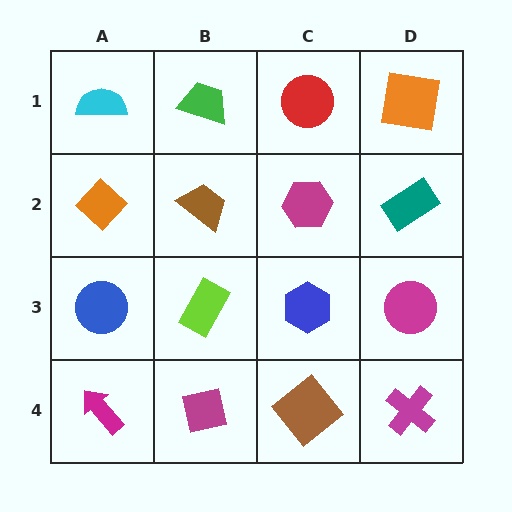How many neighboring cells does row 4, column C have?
3.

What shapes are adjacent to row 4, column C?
A blue hexagon (row 3, column C), a magenta square (row 4, column B), a magenta cross (row 4, column D).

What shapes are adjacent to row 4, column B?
A lime rectangle (row 3, column B), a magenta arrow (row 4, column A), a brown diamond (row 4, column C).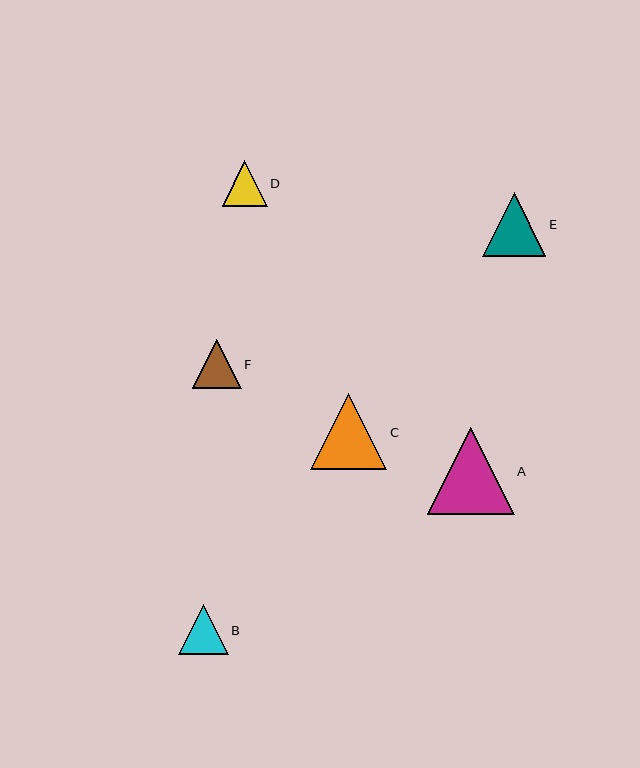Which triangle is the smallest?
Triangle D is the smallest with a size of approximately 45 pixels.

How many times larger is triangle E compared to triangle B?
Triangle E is approximately 1.3 times the size of triangle B.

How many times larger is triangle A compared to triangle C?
Triangle A is approximately 1.1 times the size of triangle C.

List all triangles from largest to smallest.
From largest to smallest: A, C, E, B, F, D.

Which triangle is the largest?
Triangle A is the largest with a size of approximately 87 pixels.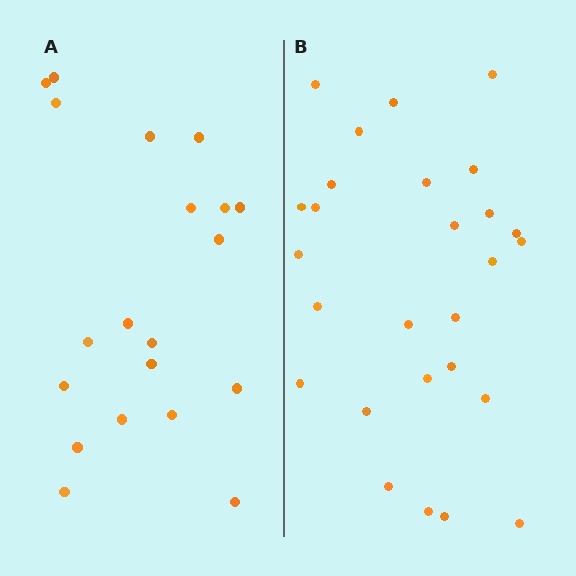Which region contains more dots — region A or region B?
Region B (the right region) has more dots.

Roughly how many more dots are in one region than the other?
Region B has roughly 8 or so more dots than region A.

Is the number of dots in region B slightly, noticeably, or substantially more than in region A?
Region B has noticeably more, but not dramatically so. The ratio is roughly 1.4 to 1.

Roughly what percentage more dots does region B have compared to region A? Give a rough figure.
About 35% more.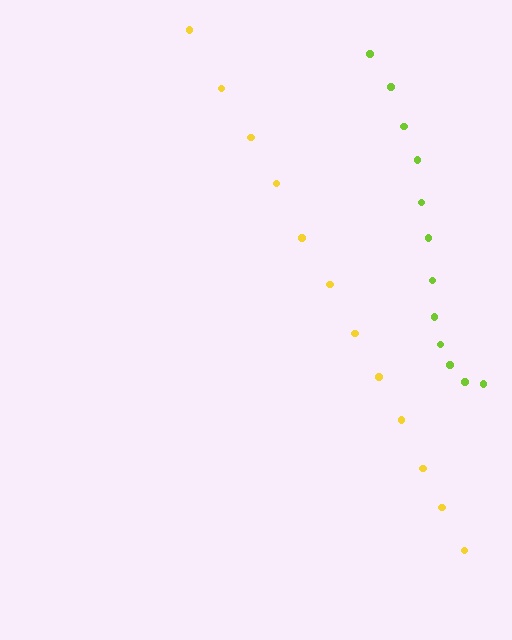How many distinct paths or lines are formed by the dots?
There are 2 distinct paths.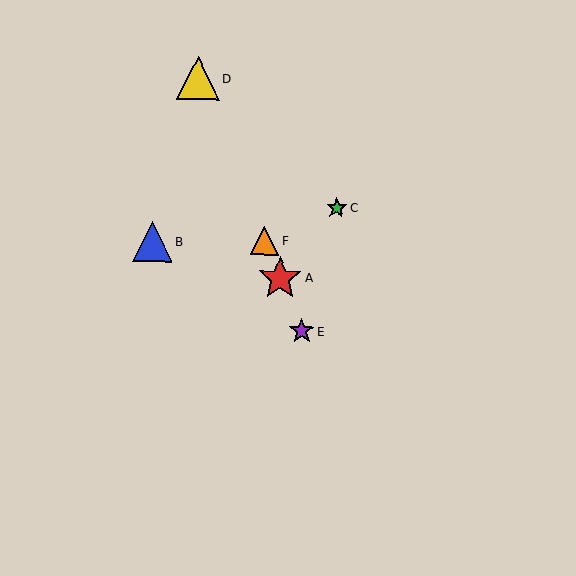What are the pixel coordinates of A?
Object A is at (280, 278).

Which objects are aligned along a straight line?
Objects A, D, E, F are aligned along a straight line.